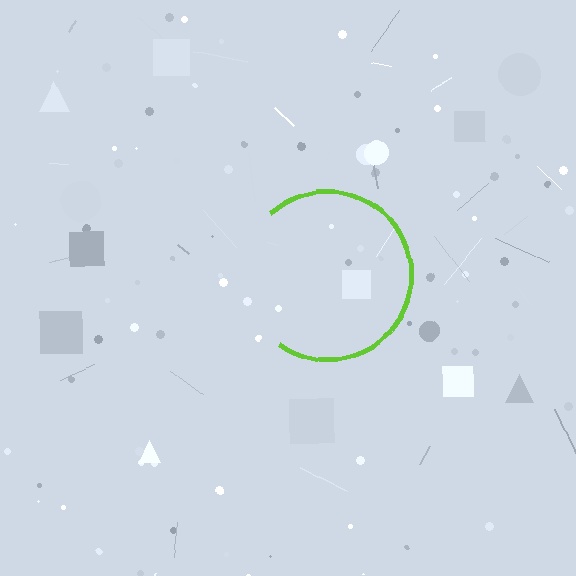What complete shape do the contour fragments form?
The contour fragments form a circle.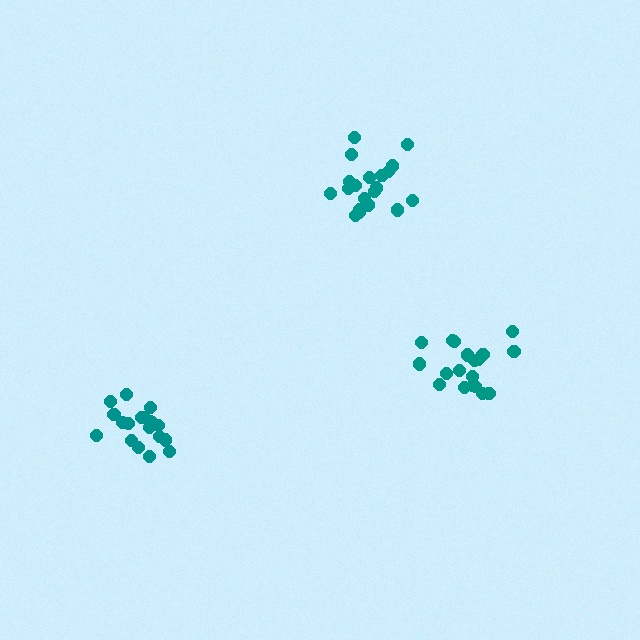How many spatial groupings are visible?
There are 3 spatial groupings.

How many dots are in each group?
Group 1: 18 dots, Group 2: 20 dots, Group 3: 20 dots (58 total).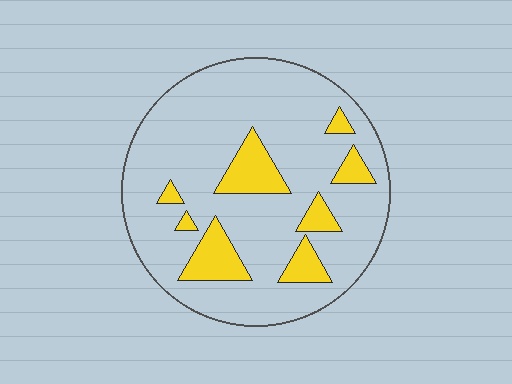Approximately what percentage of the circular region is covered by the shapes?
Approximately 15%.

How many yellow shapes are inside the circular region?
8.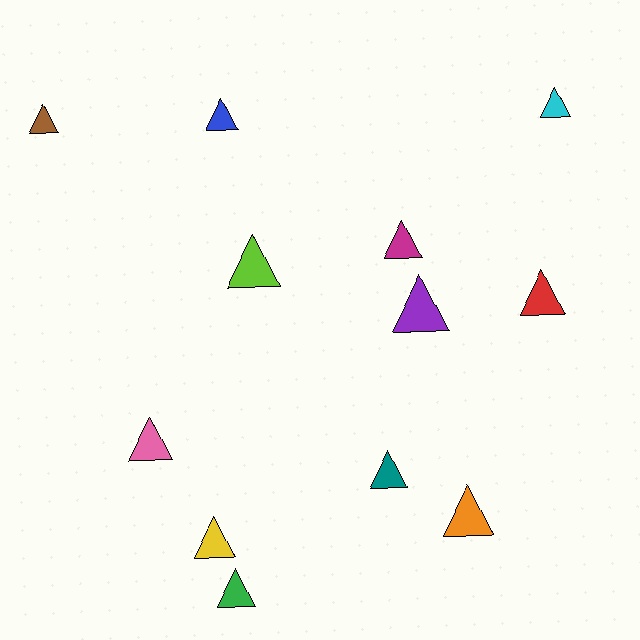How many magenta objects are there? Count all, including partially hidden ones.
There is 1 magenta object.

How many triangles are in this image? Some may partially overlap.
There are 12 triangles.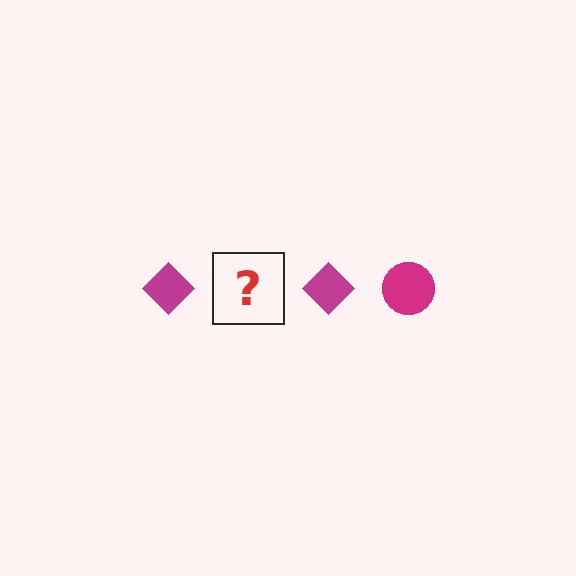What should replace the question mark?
The question mark should be replaced with a magenta circle.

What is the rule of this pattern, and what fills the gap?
The rule is that the pattern cycles through diamond, circle shapes in magenta. The gap should be filled with a magenta circle.